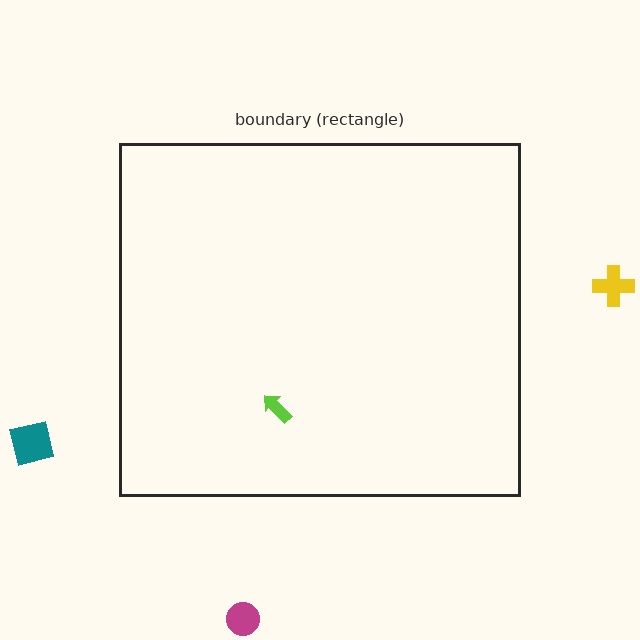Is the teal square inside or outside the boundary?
Outside.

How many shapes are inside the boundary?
1 inside, 3 outside.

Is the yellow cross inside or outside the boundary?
Outside.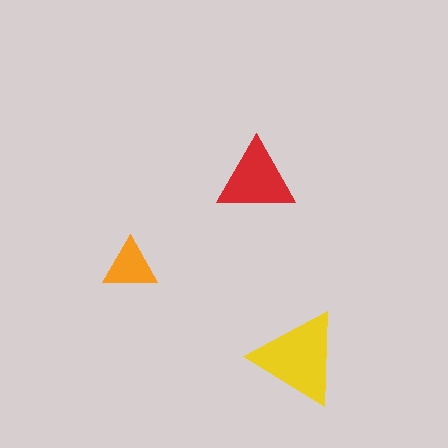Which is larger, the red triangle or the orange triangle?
The red one.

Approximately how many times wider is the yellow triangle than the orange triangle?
About 1.5 times wider.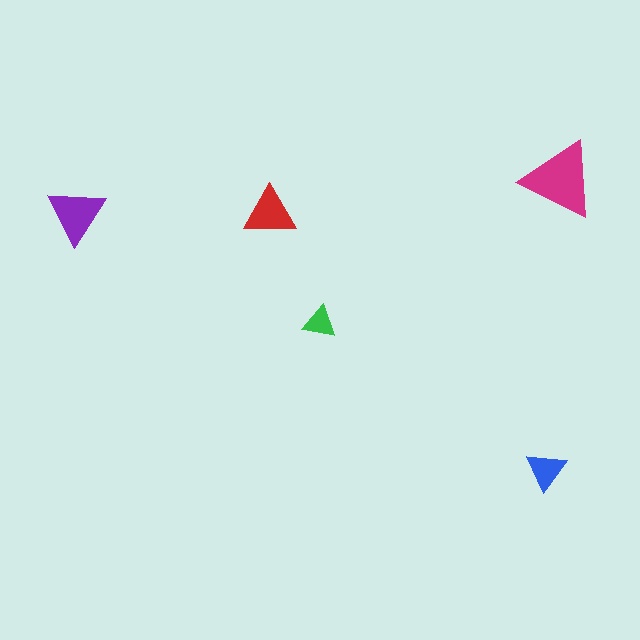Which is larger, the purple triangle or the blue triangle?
The purple one.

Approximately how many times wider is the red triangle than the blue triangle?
About 1.5 times wider.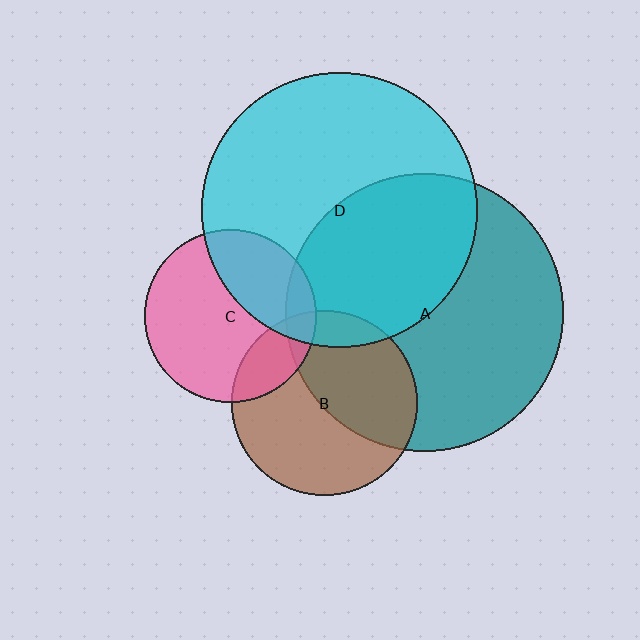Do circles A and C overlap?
Yes.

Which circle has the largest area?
Circle A (teal).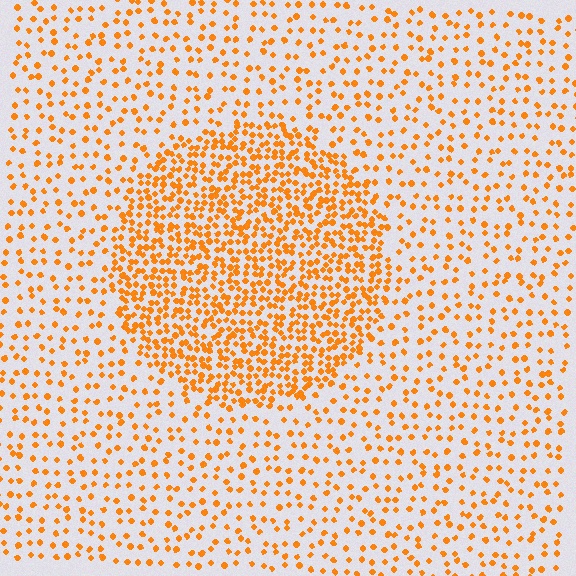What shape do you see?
I see a circle.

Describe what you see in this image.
The image contains small orange elements arranged at two different densities. A circle-shaped region is visible where the elements are more densely packed than the surrounding area.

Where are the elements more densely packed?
The elements are more densely packed inside the circle boundary.